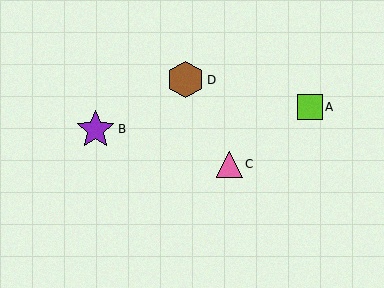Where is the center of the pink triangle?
The center of the pink triangle is at (230, 164).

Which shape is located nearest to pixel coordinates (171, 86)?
The brown hexagon (labeled D) at (185, 80) is nearest to that location.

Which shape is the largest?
The purple star (labeled B) is the largest.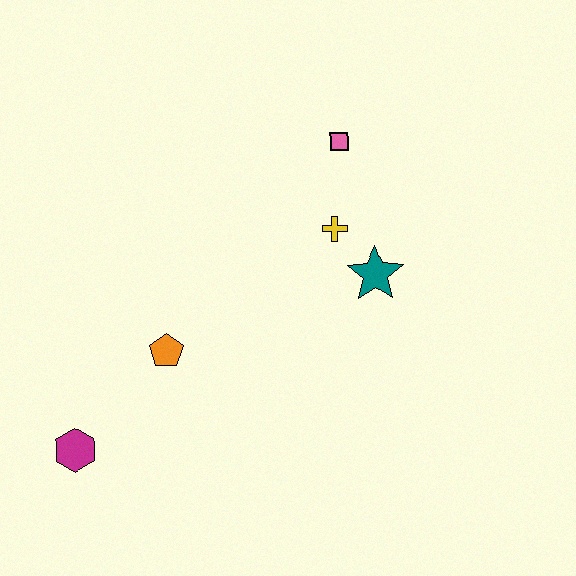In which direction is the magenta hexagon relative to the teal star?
The magenta hexagon is to the left of the teal star.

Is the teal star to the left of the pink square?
No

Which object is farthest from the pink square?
The magenta hexagon is farthest from the pink square.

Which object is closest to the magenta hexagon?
The orange pentagon is closest to the magenta hexagon.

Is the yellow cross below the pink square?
Yes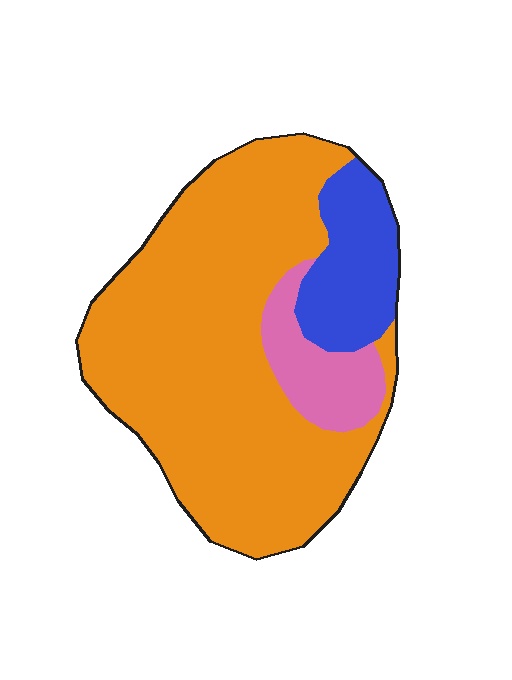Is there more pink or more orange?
Orange.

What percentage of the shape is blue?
Blue takes up less than a quarter of the shape.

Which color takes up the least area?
Pink, at roughly 10%.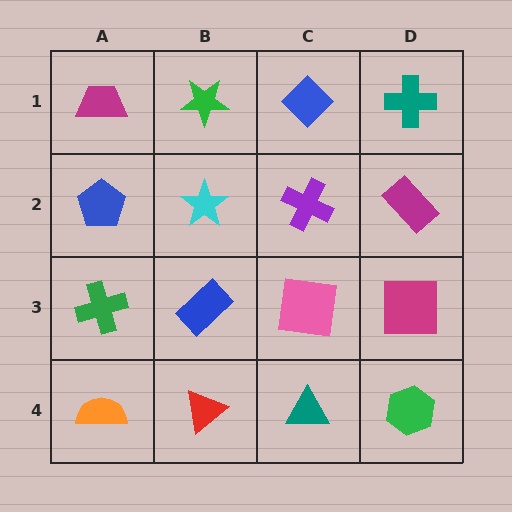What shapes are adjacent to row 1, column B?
A cyan star (row 2, column B), a magenta trapezoid (row 1, column A), a blue diamond (row 1, column C).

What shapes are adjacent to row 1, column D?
A magenta rectangle (row 2, column D), a blue diamond (row 1, column C).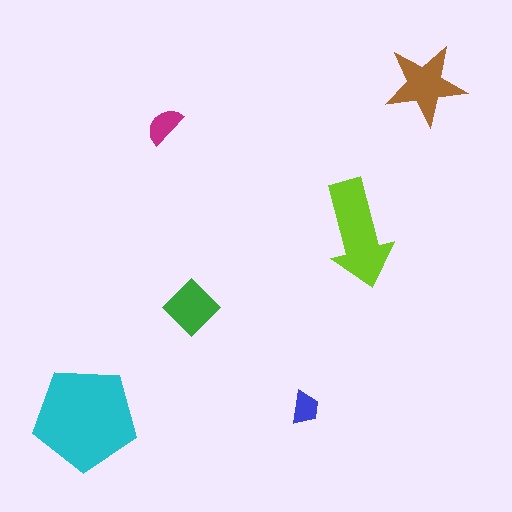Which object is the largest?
The cyan pentagon.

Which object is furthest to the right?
The brown star is rightmost.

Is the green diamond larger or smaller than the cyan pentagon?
Smaller.